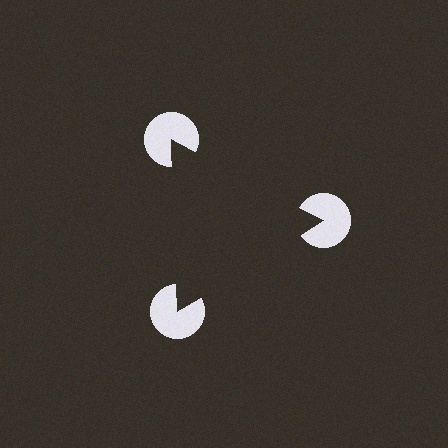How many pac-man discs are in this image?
There are 3 — one at each vertex of the illusory triangle.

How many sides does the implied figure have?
3 sides.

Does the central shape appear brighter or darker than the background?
It typically appears slightly darker than the background, even though no actual brightness change is drawn.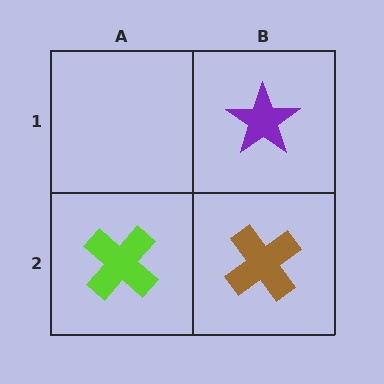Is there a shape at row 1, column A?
No, that cell is empty.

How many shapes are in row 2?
2 shapes.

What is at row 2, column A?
A lime cross.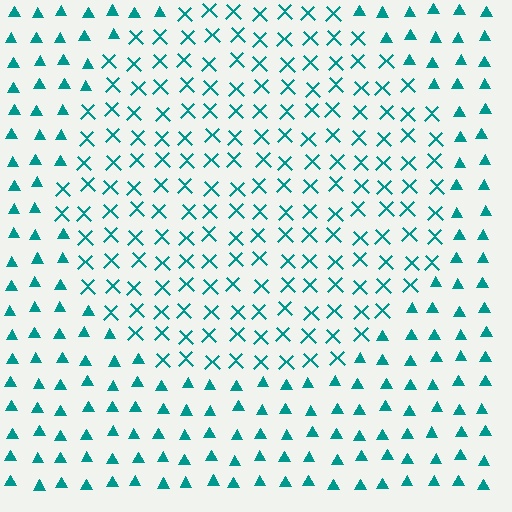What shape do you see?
I see a circle.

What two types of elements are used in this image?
The image uses X marks inside the circle region and triangles outside it.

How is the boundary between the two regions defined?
The boundary is defined by a change in element shape: X marks inside vs. triangles outside. All elements share the same color and spacing.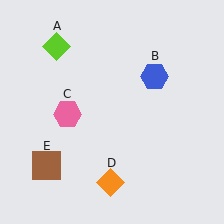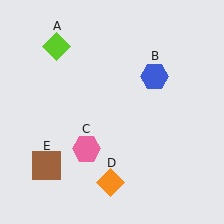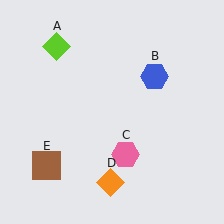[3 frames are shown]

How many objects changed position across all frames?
1 object changed position: pink hexagon (object C).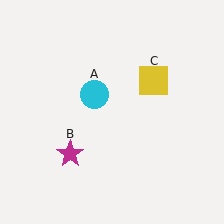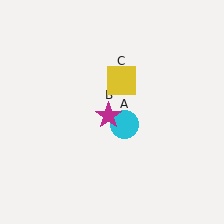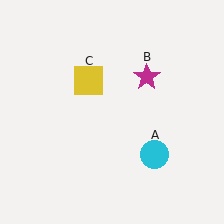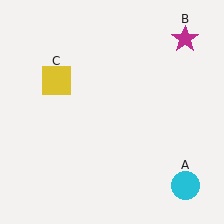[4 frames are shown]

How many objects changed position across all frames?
3 objects changed position: cyan circle (object A), magenta star (object B), yellow square (object C).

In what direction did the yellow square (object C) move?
The yellow square (object C) moved left.